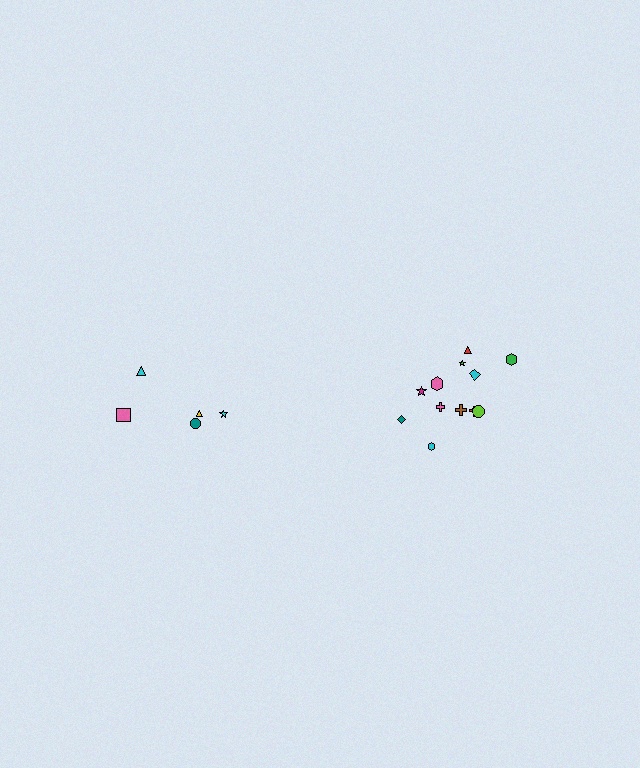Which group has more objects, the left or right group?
The right group.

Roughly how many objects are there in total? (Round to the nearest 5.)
Roughly 15 objects in total.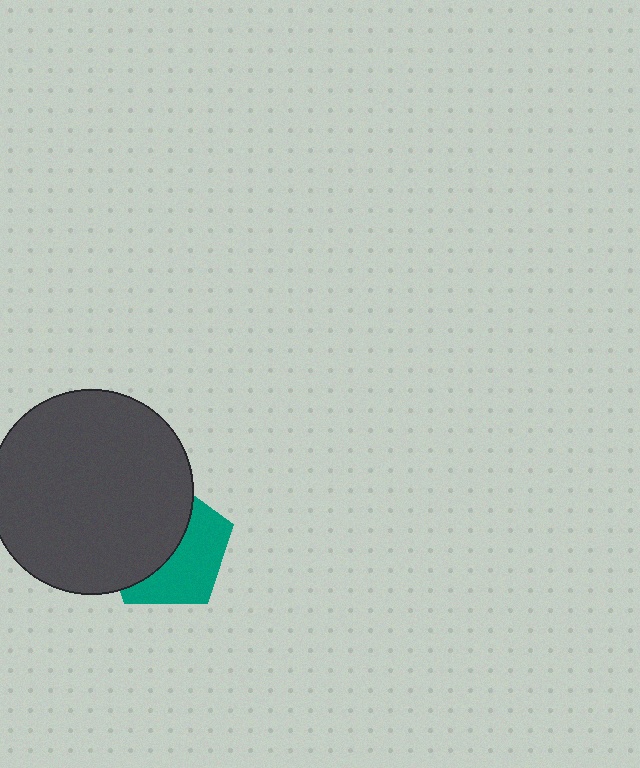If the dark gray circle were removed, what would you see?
You would see the complete teal pentagon.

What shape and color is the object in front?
The object in front is a dark gray circle.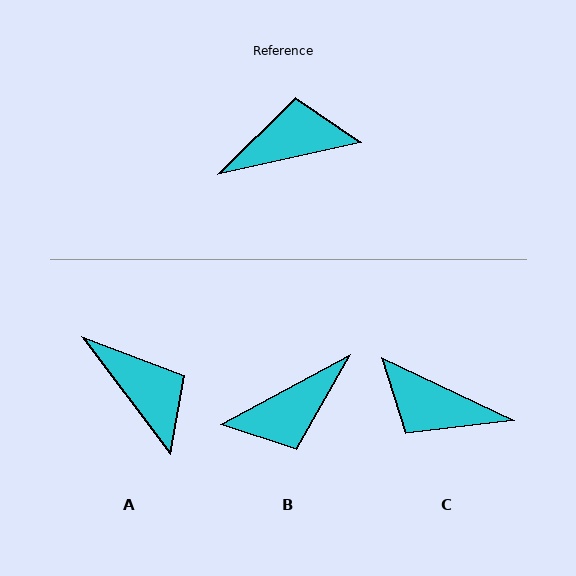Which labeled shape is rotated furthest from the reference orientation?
B, about 164 degrees away.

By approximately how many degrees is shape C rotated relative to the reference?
Approximately 142 degrees counter-clockwise.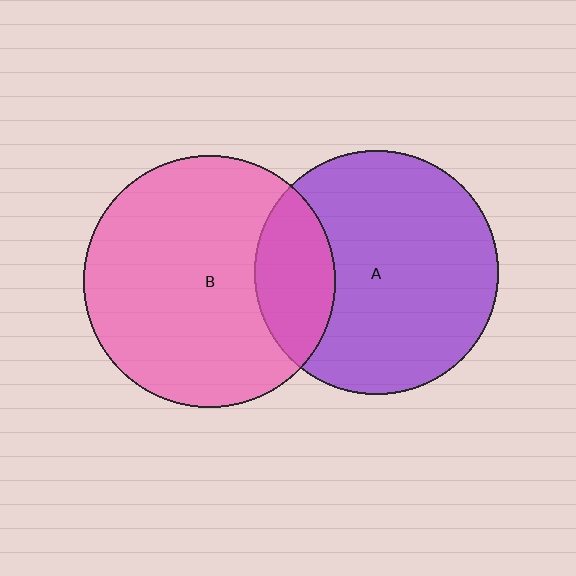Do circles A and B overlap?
Yes.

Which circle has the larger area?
Circle B (pink).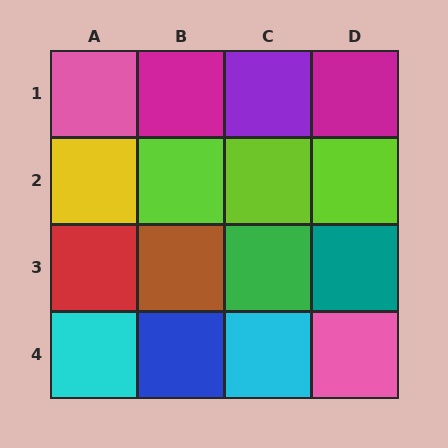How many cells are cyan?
2 cells are cyan.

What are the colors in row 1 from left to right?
Pink, magenta, purple, magenta.